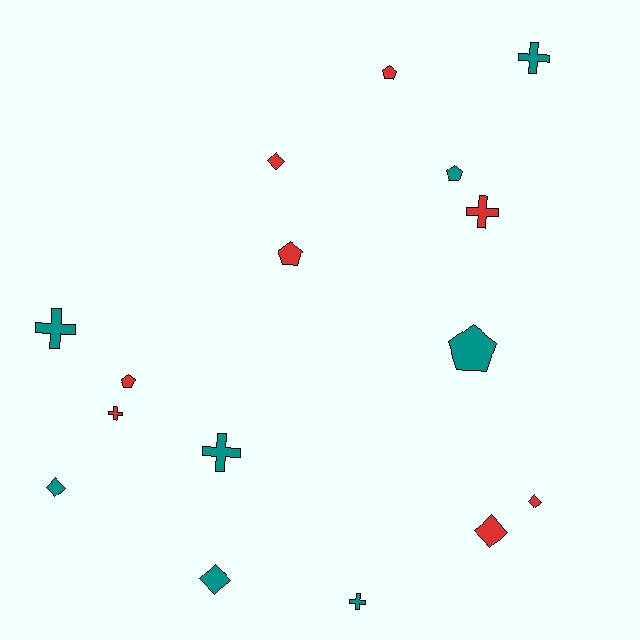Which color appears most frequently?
Red, with 8 objects.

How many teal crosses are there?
There are 4 teal crosses.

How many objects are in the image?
There are 16 objects.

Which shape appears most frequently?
Cross, with 6 objects.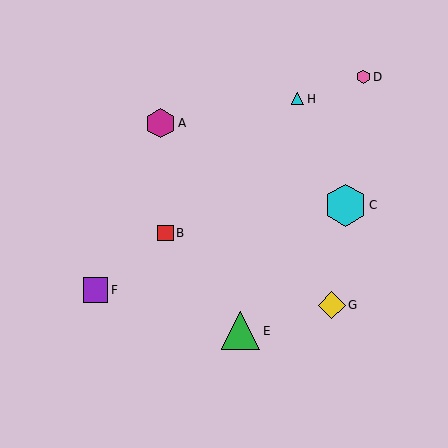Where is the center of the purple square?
The center of the purple square is at (96, 290).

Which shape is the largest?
The cyan hexagon (labeled C) is the largest.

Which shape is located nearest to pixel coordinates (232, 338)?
The green triangle (labeled E) at (241, 331) is nearest to that location.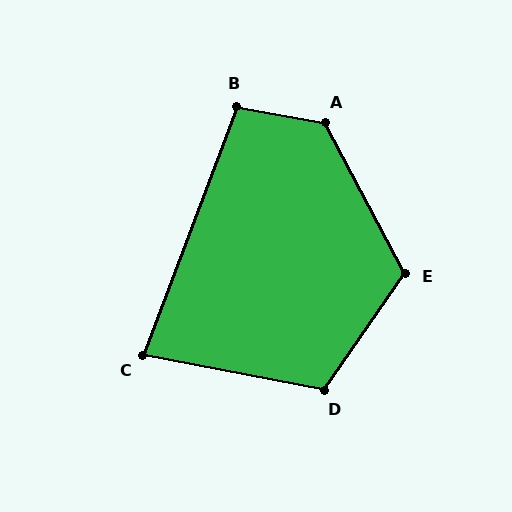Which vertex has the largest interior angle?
A, at approximately 128 degrees.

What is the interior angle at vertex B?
Approximately 101 degrees (obtuse).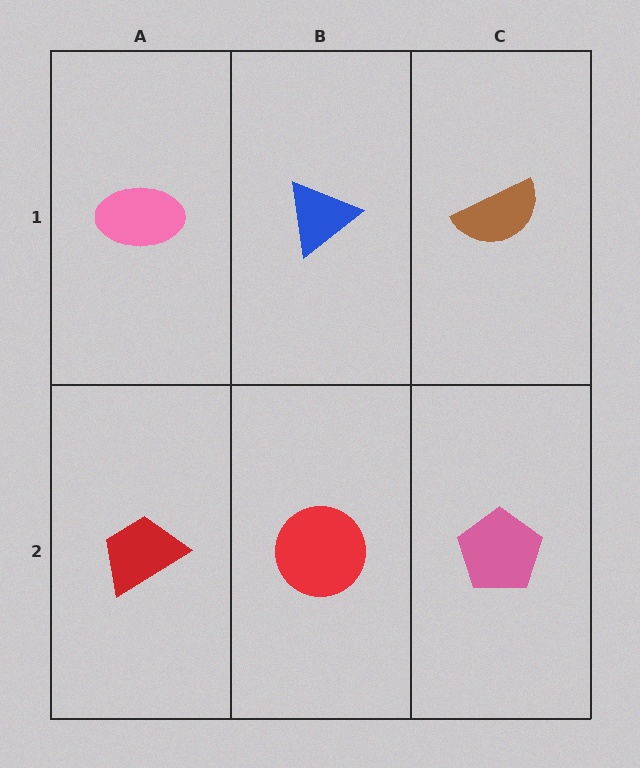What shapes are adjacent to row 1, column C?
A pink pentagon (row 2, column C), a blue triangle (row 1, column B).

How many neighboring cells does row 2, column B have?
3.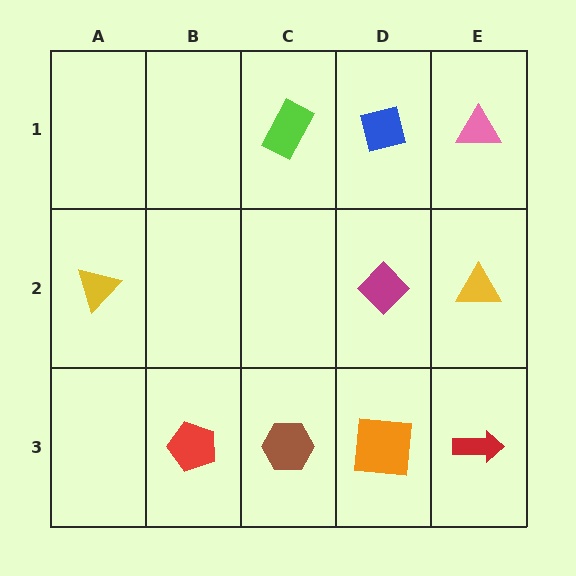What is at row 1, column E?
A pink triangle.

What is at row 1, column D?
A blue square.